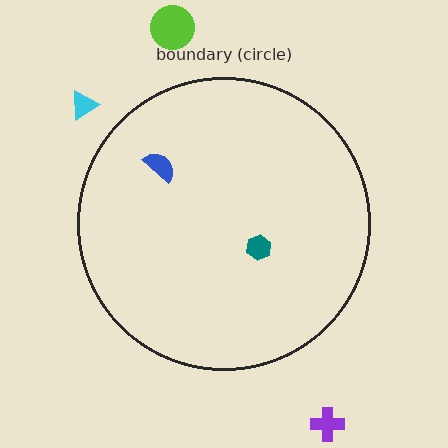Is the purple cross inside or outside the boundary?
Outside.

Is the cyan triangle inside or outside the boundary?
Outside.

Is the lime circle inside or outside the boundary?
Outside.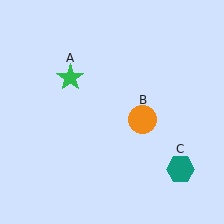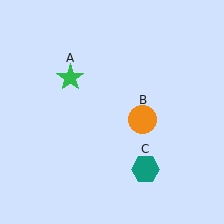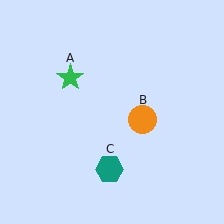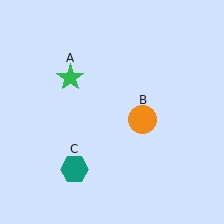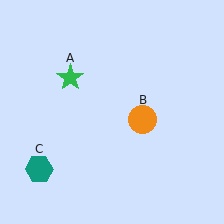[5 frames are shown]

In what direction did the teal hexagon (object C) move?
The teal hexagon (object C) moved left.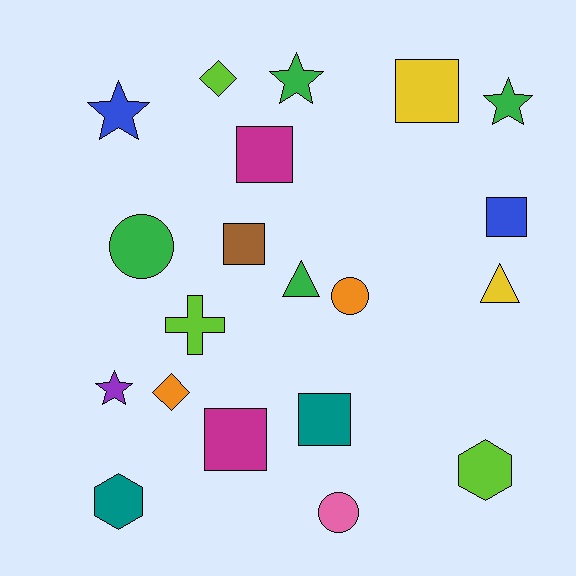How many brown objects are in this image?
There is 1 brown object.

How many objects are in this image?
There are 20 objects.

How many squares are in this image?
There are 6 squares.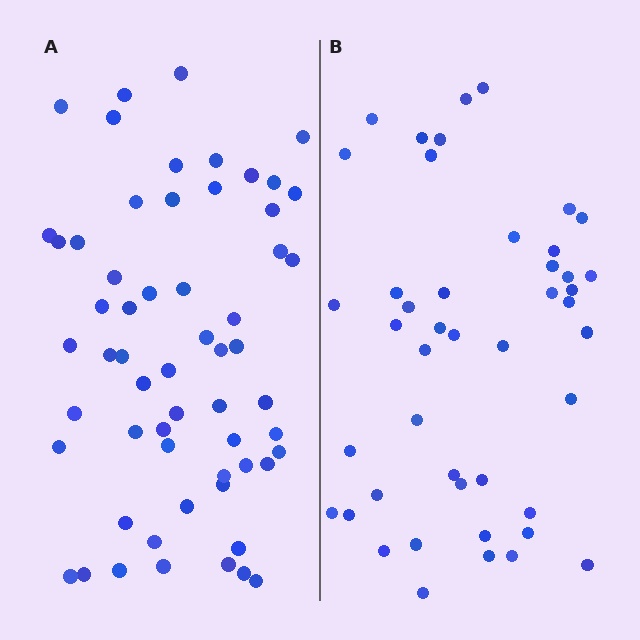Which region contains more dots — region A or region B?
Region A (the left region) has more dots.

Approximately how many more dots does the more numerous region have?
Region A has approximately 15 more dots than region B.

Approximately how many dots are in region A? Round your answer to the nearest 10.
About 60 dots. (The exact count is 59, which rounds to 60.)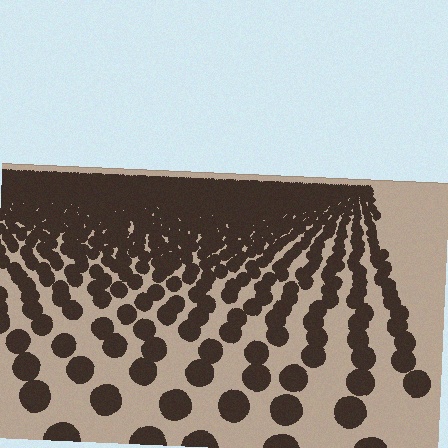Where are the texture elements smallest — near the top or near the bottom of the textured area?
Near the top.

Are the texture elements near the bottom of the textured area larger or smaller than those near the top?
Larger. Near the bottom, elements are closer to the viewer and appear at a bigger on-screen size.